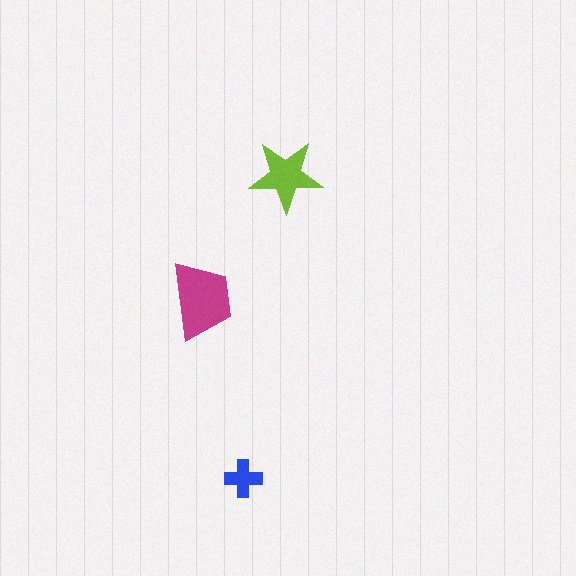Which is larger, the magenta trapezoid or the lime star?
The magenta trapezoid.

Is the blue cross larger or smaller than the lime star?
Smaller.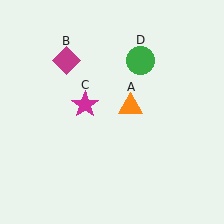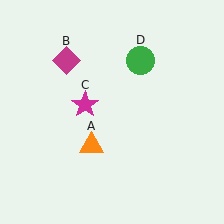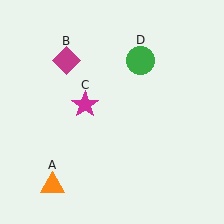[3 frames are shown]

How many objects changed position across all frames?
1 object changed position: orange triangle (object A).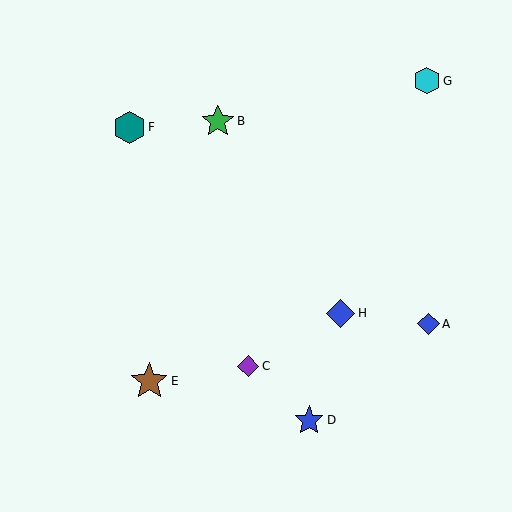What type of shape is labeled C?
Shape C is a purple diamond.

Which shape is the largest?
The brown star (labeled E) is the largest.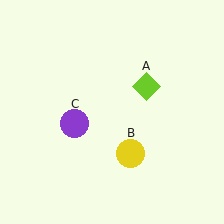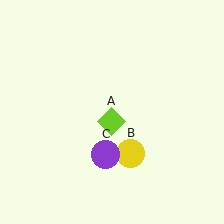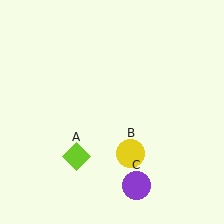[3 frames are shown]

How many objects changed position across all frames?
2 objects changed position: lime diamond (object A), purple circle (object C).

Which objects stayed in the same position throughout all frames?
Yellow circle (object B) remained stationary.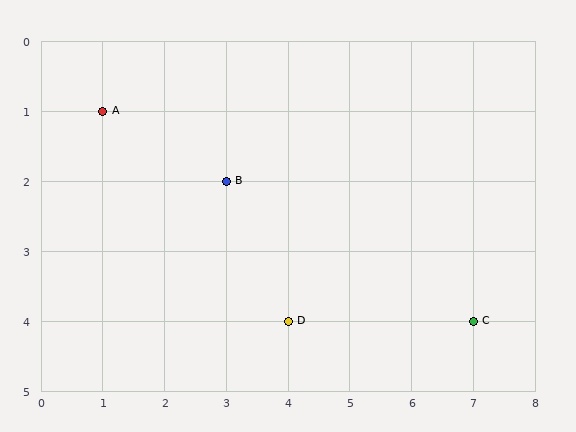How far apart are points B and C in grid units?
Points B and C are 4 columns and 2 rows apart (about 4.5 grid units diagonally).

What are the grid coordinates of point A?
Point A is at grid coordinates (1, 1).